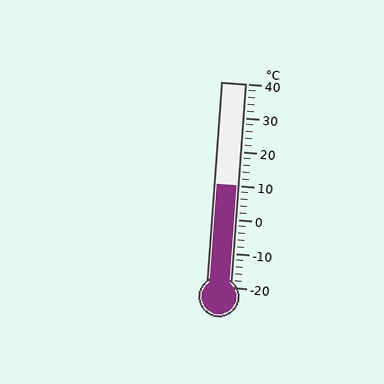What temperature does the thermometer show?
The thermometer shows approximately 10°C.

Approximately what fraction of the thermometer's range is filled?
The thermometer is filled to approximately 50% of its range.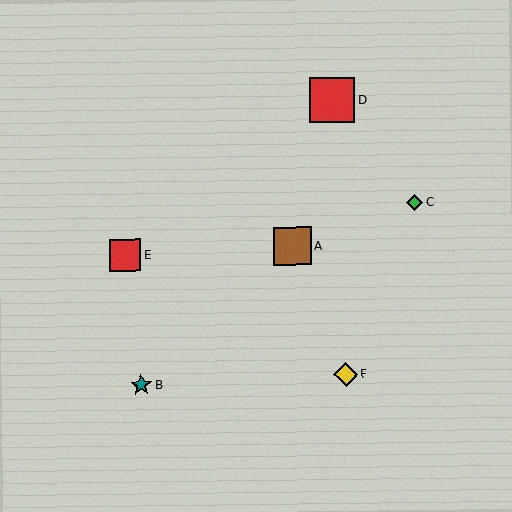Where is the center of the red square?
The center of the red square is at (332, 100).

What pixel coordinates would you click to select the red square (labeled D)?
Click at (332, 100) to select the red square D.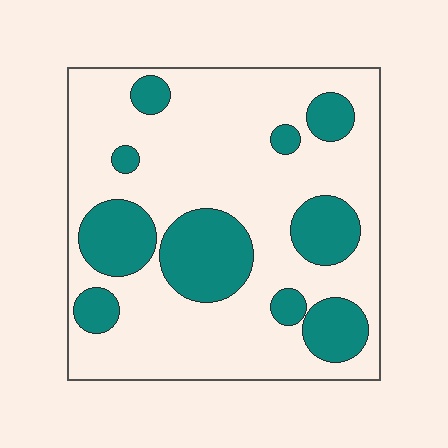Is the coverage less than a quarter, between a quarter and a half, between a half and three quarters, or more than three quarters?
Between a quarter and a half.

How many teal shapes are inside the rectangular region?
10.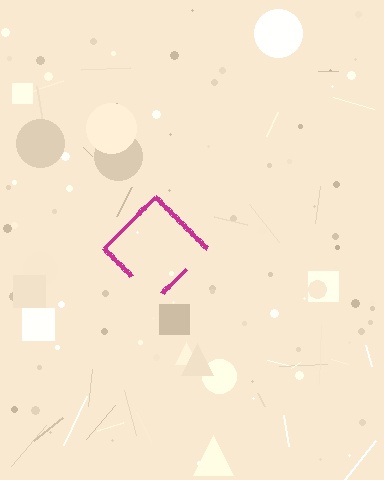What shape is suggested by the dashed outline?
The dashed outline suggests a diamond.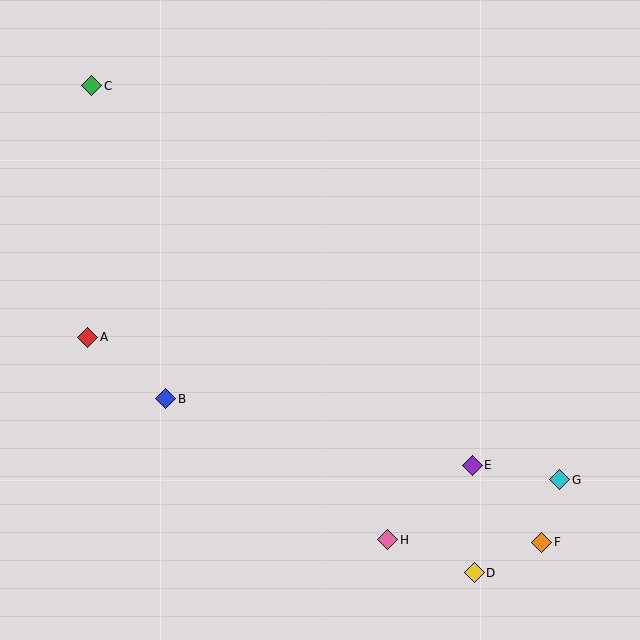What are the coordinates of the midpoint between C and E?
The midpoint between C and E is at (282, 276).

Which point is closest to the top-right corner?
Point G is closest to the top-right corner.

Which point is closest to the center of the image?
Point B at (166, 399) is closest to the center.